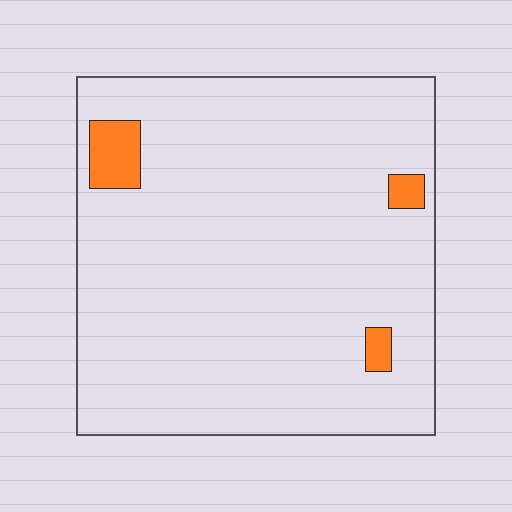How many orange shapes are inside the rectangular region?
3.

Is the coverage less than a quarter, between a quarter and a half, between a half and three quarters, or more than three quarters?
Less than a quarter.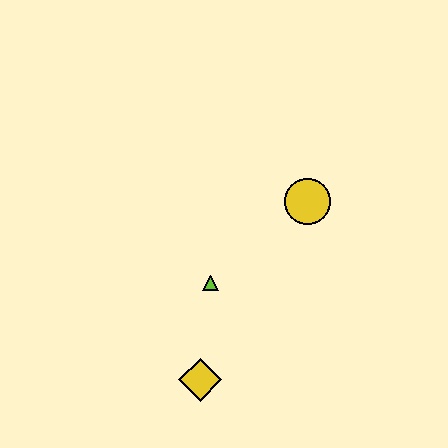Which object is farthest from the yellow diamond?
The yellow circle is farthest from the yellow diamond.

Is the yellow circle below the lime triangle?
No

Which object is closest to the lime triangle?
The yellow diamond is closest to the lime triangle.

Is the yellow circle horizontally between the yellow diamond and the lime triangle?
No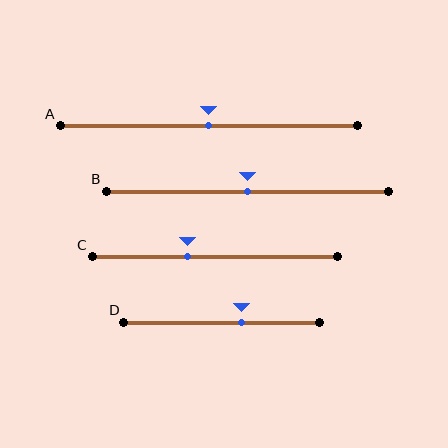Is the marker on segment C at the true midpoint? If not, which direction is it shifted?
No, the marker on segment C is shifted to the left by about 11% of the segment length.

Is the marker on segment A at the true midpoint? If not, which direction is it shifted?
Yes, the marker on segment A is at the true midpoint.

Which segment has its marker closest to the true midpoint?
Segment A has its marker closest to the true midpoint.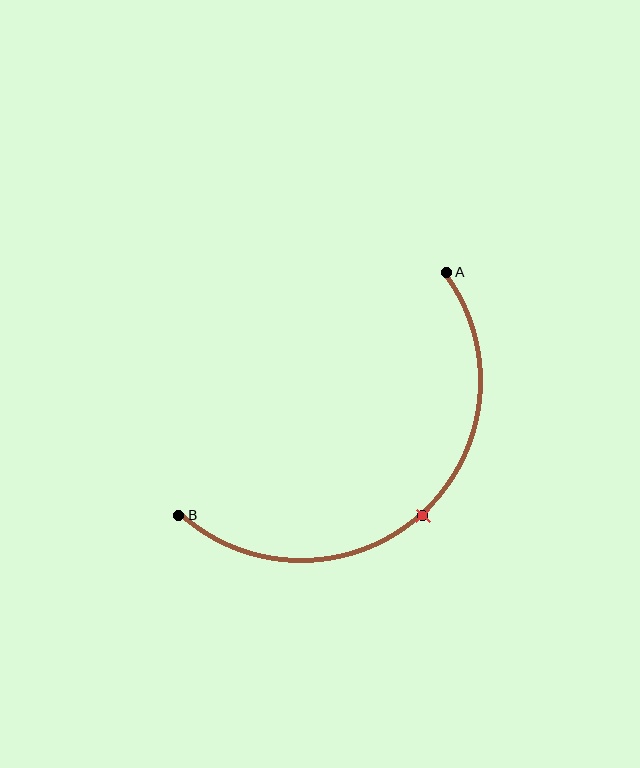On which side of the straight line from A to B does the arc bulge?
The arc bulges below and to the right of the straight line connecting A and B.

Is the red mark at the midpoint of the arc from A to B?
Yes. The red mark lies on the arc at equal arc-length from both A and B — it is the arc midpoint.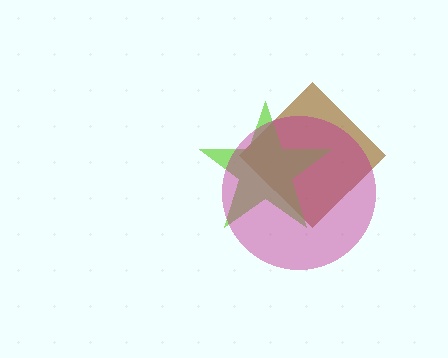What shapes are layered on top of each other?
The layered shapes are: a brown diamond, a lime star, a magenta circle.